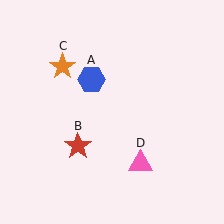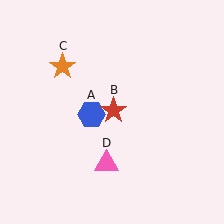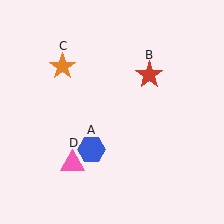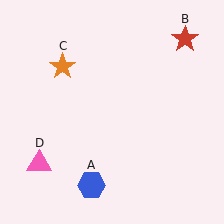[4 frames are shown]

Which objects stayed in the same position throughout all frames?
Orange star (object C) remained stationary.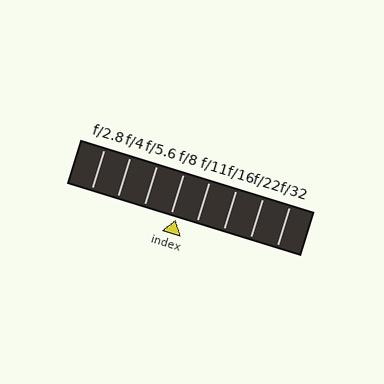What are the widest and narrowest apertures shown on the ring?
The widest aperture shown is f/2.8 and the narrowest is f/32.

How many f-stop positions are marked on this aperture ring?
There are 8 f-stop positions marked.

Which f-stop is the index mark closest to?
The index mark is closest to f/8.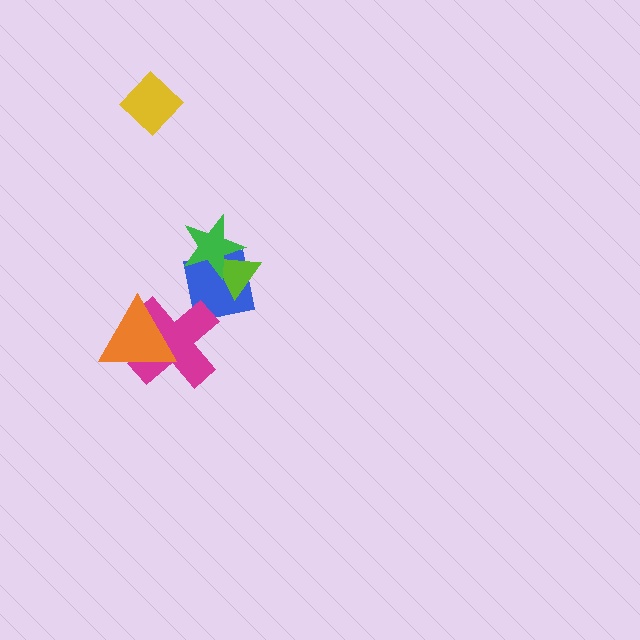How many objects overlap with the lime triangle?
2 objects overlap with the lime triangle.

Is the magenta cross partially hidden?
Yes, it is partially covered by another shape.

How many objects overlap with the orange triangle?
1 object overlaps with the orange triangle.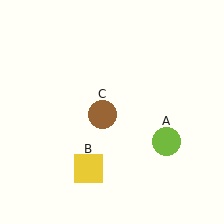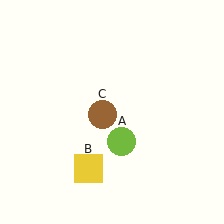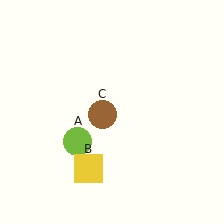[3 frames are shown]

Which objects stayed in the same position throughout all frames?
Yellow square (object B) and brown circle (object C) remained stationary.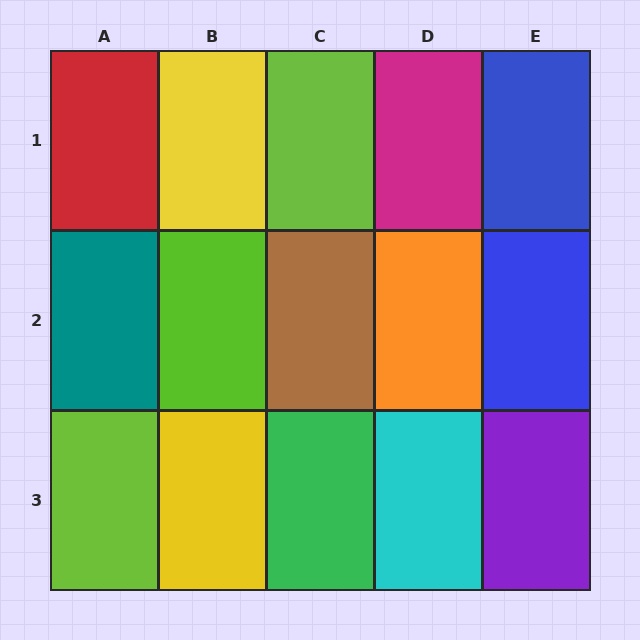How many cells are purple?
1 cell is purple.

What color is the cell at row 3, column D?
Cyan.